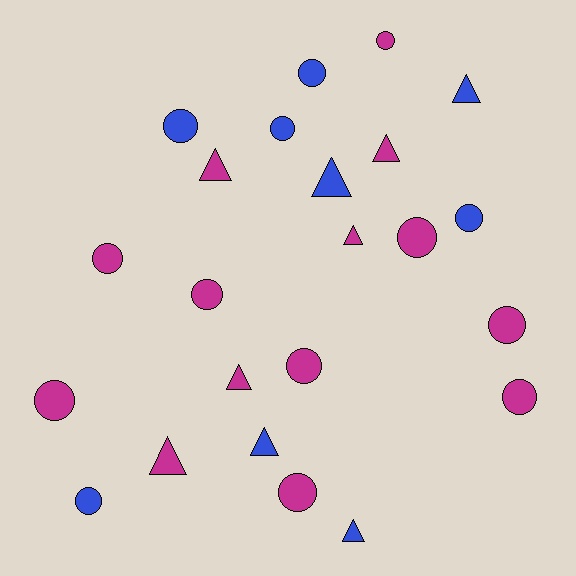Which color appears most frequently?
Magenta, with 14 objects.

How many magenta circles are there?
There are 9 magenta circles.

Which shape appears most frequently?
Circle, with 14 objects.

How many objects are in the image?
There are 23 objects.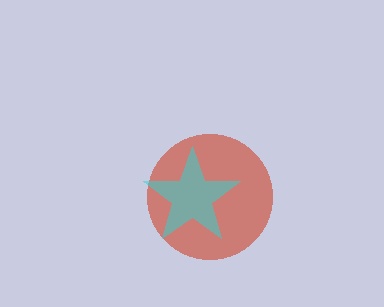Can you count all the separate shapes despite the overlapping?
Yes, there are 2 separate shapes.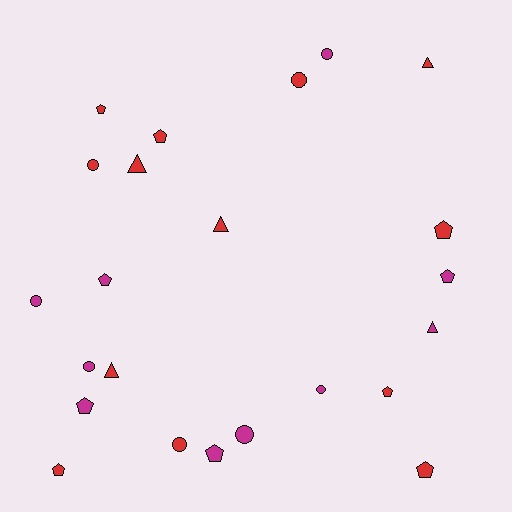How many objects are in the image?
There are 23 objects.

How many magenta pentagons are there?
There are 4 magenta pentagons.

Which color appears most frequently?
Red, with 13 objects.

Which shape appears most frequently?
Pentagon, with 10 objects.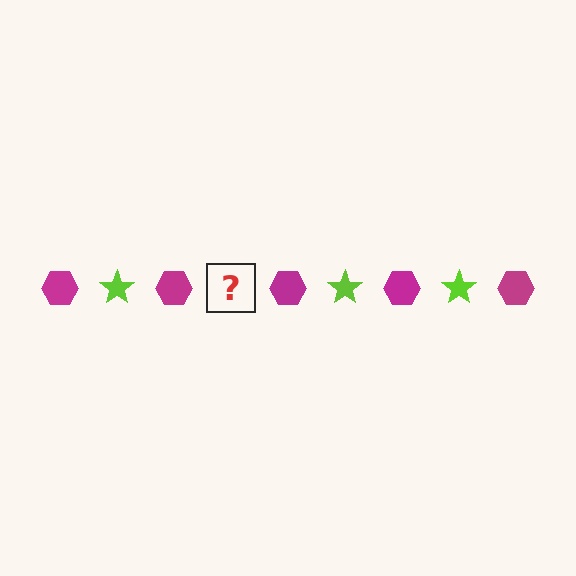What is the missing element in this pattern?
The missing element is a lime star.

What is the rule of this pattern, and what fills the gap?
The rule is that the pattern alternates between magenta hexagon and lime star. The gap should be filled with a lime star.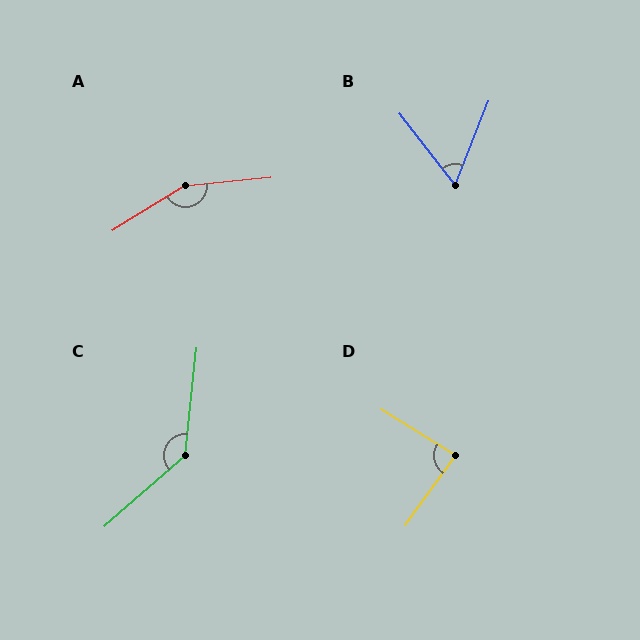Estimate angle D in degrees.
Approximately 86 degrees.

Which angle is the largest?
A, at approximately 154 degrees.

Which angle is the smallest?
B, at approximately 59 degrees.